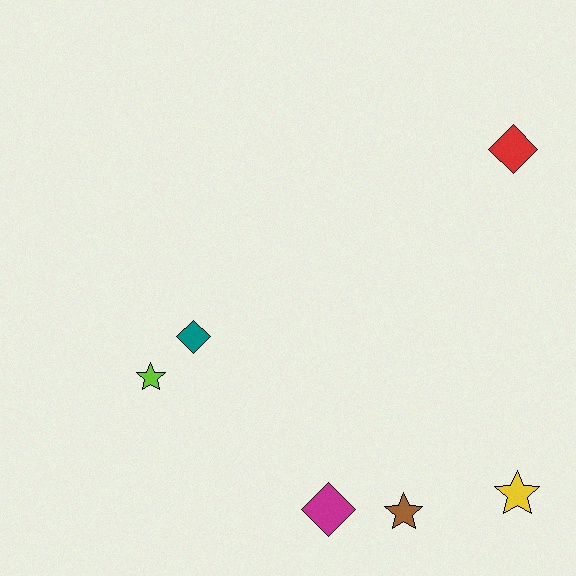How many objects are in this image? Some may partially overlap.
There are 6 objects.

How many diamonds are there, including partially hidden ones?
There are 3 diamonds.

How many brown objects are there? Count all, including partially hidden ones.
There is 1 brown object.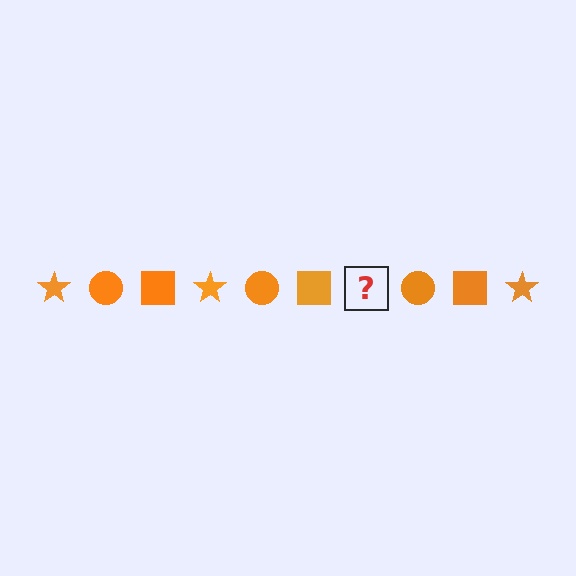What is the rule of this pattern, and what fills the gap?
The rule is that the pattern cycles through star, circle, square shapes in orange. The gap should be filled with an orange star.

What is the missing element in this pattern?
The missing element is an orange star.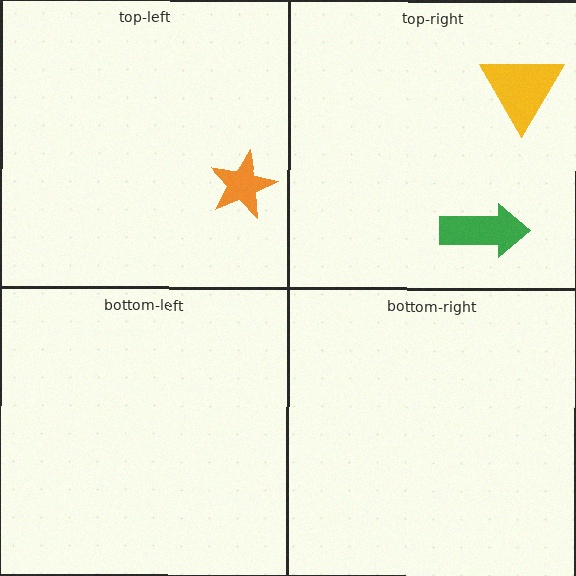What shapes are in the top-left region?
The orange star.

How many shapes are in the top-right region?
2.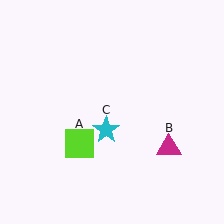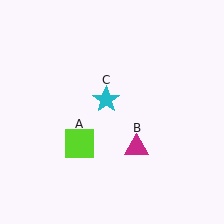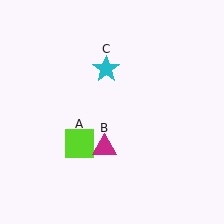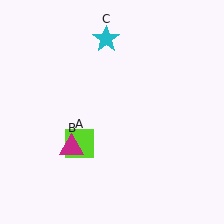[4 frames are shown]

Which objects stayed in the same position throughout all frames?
Lime square (object A) remained stationary.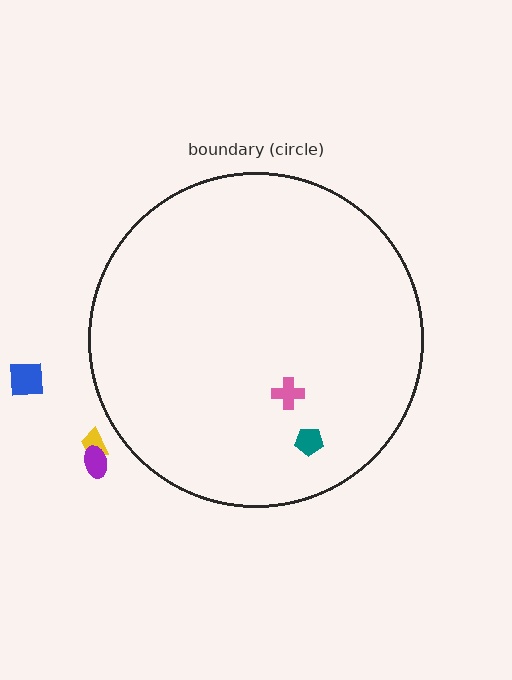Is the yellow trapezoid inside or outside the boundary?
Outside.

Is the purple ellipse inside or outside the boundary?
Outside.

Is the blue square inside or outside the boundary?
Outside.